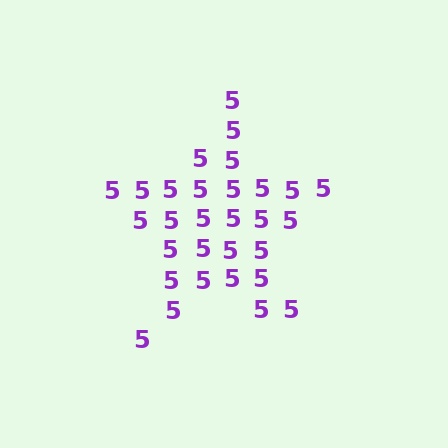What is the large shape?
The large shape is a star.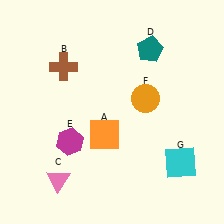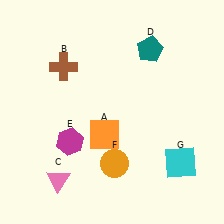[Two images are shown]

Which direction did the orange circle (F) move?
The orange circle (F) moved down.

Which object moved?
The orange circle (F) moved down.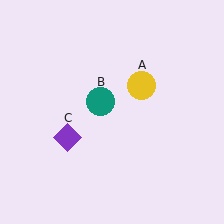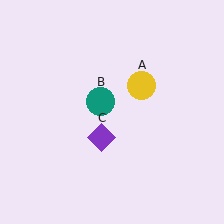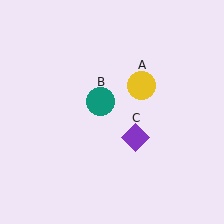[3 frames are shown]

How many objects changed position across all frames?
1 object changed position: purple diamond (object C).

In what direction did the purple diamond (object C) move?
The purple diamond (object C) moved right.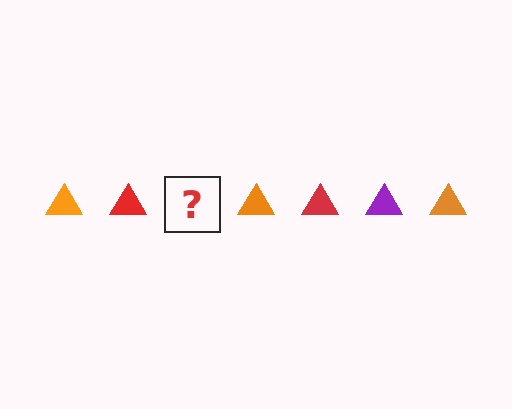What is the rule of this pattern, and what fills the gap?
The rule is that the pattern cycles through orange, red, purple triangles. The gap should be filled with a purple triangle.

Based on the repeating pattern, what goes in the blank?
The blank should be a purple triangle.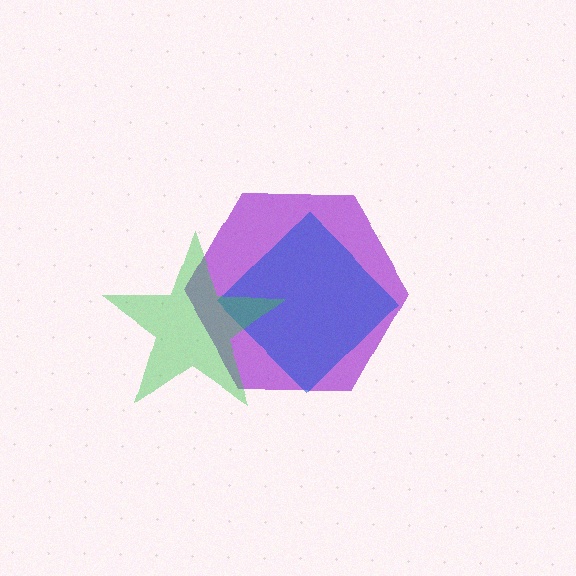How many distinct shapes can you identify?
There are 3 distinct shapes: a purple hexagon, a blue diamond, a green star.